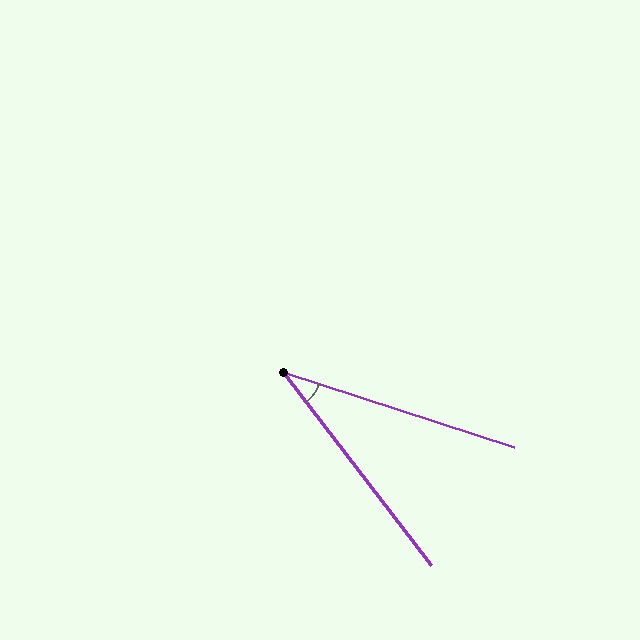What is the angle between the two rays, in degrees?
Approximately 35 degrees.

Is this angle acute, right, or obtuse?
It is acute.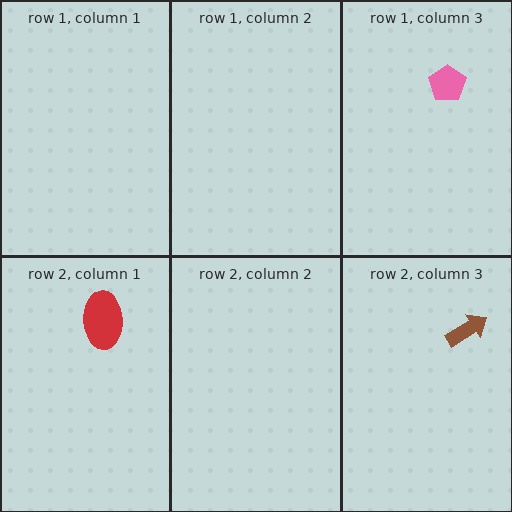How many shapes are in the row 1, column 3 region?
1.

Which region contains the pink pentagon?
The row 1, column 3 region.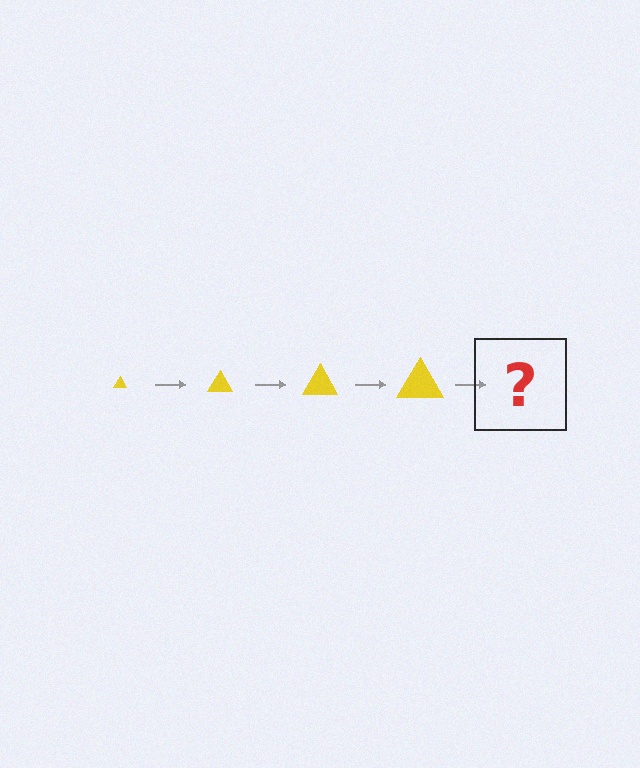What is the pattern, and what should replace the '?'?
The pattern is that the triangle gets progressively larger each step. The '?' should be a yellow triangle, larger than the previous one.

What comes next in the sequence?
The next element should be a yellow triangle, larger than the previous one.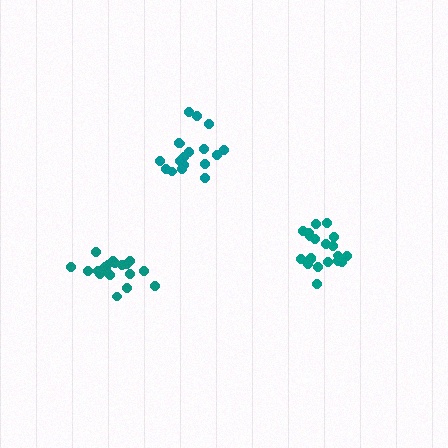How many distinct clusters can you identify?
There are 3 distinct clusters.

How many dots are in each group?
Group 1: 19 dots, Group 2: 18 dots, Group 3: 20 dots (57 total).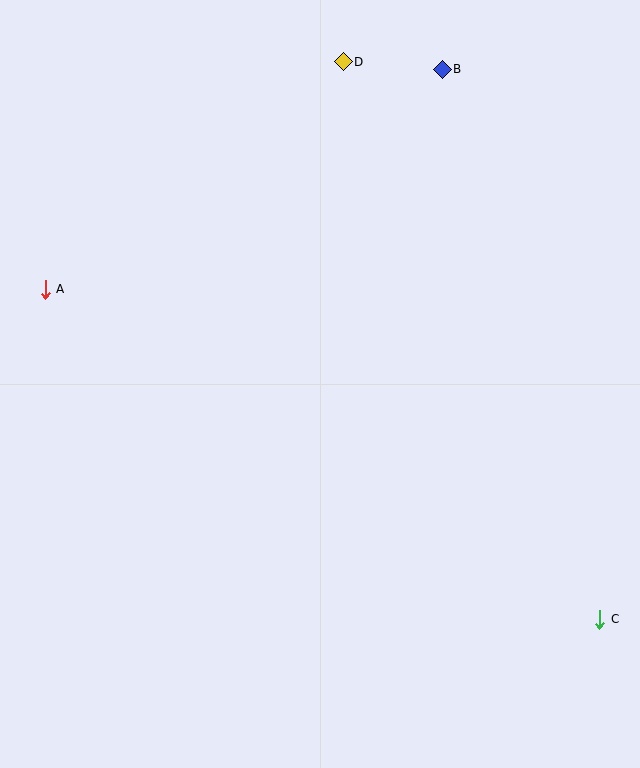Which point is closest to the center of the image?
Point A at (45, 289) is closest to the center.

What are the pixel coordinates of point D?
Point D is at (343, 62).